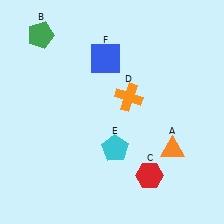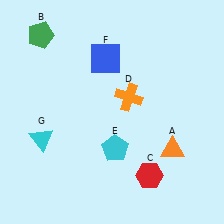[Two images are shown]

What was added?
A cyan triangle (G) was added in Image 2.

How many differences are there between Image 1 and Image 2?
There is 1 difference between the two images.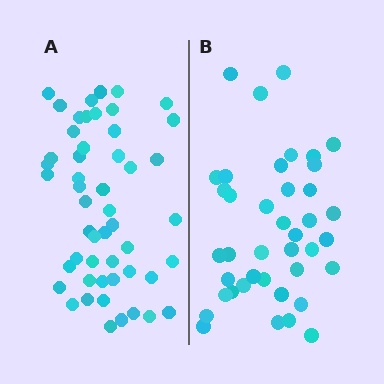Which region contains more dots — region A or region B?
Region A (the left region) has more dots.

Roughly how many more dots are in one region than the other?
Region A has roughly 12 or so more dots than region B.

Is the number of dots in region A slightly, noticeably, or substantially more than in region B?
Region A has noticeably more, but not dramatically so. The ratio is roughly 1.3 to 1.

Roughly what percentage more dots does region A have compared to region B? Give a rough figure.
About 30% more.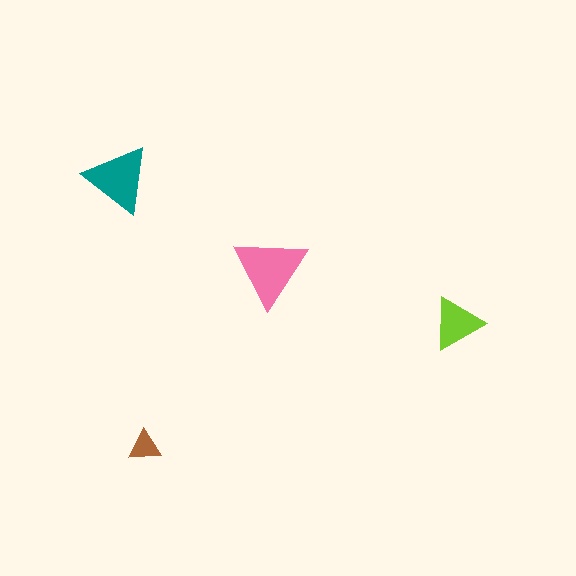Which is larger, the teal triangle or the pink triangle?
The pink one.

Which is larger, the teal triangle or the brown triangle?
The teal one.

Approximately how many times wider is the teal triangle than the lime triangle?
About 1.5 times wider.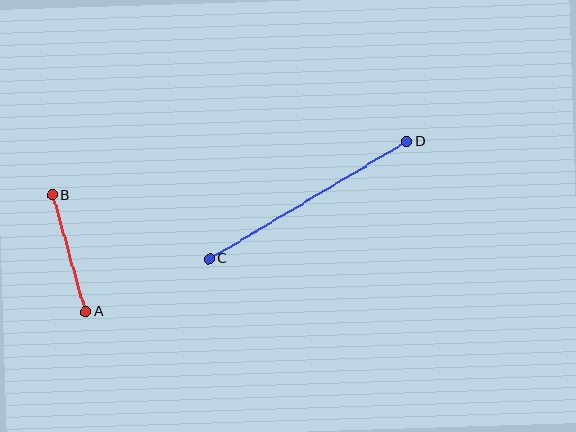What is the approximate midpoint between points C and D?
The midpoint is at approximately (308, 200) pixels.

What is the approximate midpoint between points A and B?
The midpoint is at approximately (69, 253) pixels.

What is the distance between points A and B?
The distance is approximately 121 pixels.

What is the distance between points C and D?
The distance is approximately 229 pixels.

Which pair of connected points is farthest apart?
Points C and D are farthest apart.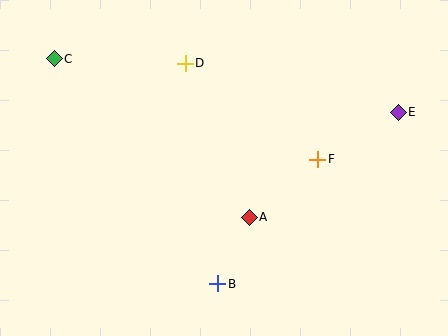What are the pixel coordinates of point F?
Point F is at (318, 160).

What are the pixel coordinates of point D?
Point D is at (185, 63).